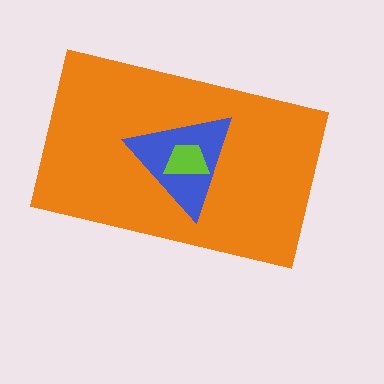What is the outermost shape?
The orange rectangle.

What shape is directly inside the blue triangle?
The lime trapezoid.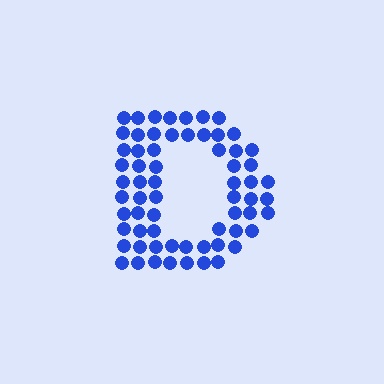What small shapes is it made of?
It is made of small circles.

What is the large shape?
The large shape is the letter D.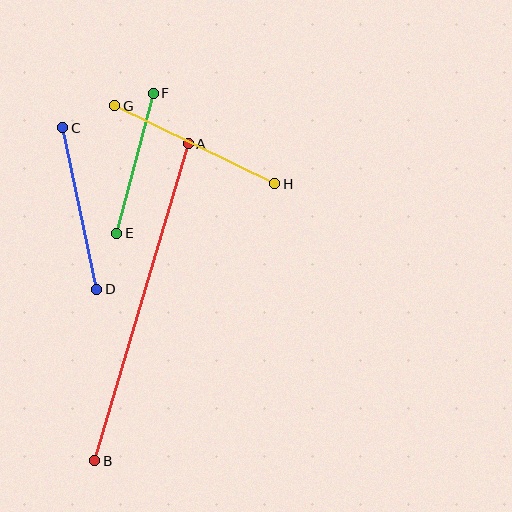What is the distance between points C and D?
The distance is approximately 165 pixels.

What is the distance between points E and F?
The distance is approximately 145 pixels.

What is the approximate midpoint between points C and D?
The midpoint is at approximately (80, 209) pixels.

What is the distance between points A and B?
The distance is approximately 331 pixels.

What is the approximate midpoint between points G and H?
The midpoint is at approximately (195, 145) pixels.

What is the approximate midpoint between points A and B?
The midpoint is at approximately (141, 302) pixels.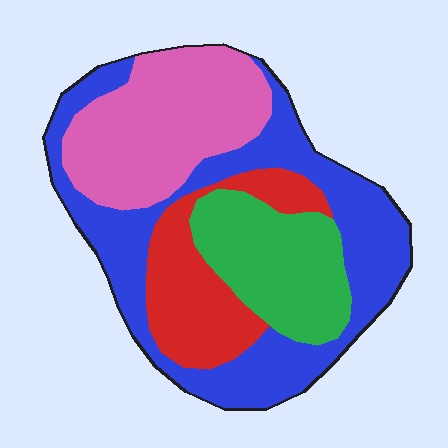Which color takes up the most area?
Blue, at roughly 40%.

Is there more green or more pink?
Pink.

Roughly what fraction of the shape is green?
Green takes up about one fifth (1/5) of the shape.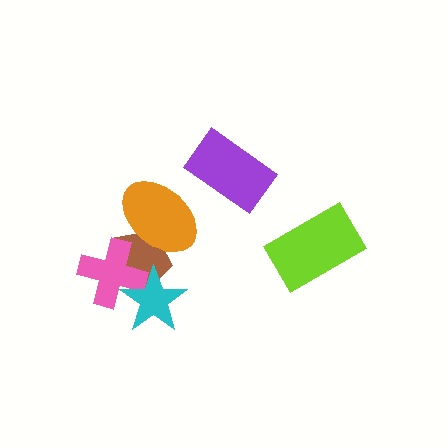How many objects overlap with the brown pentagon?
3 objects overlap with the brown pentagon.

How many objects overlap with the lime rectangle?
0 objects overlap with the lime rectangle.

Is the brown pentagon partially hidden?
Yes, it is partially covered by another shape.